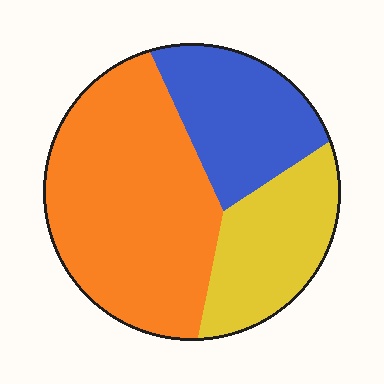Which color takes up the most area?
Orange, at roughly 50%.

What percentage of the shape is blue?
Blue takes up about one quarter (1/4) of the shape.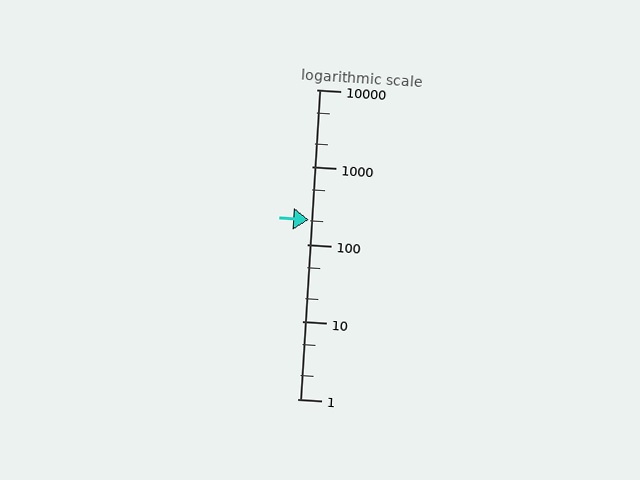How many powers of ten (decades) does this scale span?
The scale spans 4 decades, from 1 to 10000.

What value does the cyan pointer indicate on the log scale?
The pointer indicates approximately 210.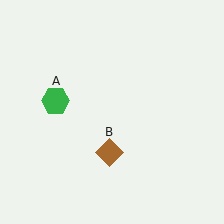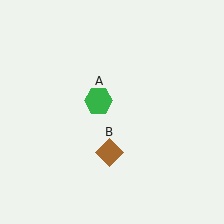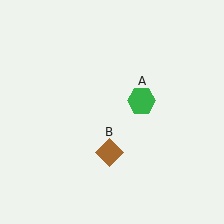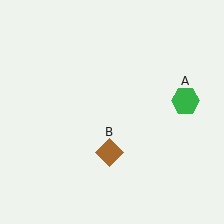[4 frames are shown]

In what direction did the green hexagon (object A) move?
The green hexagon (object A) moved right.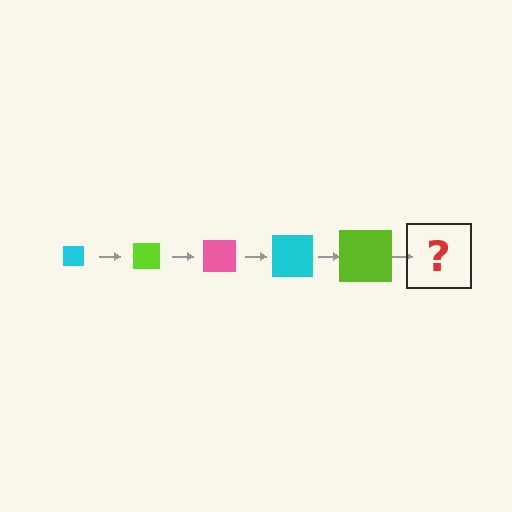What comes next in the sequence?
The next element should be a pink square, larger than the previous one.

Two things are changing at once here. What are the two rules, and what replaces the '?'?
The two rules are that the square grows larger each step and the color cycles through cyan, lime, and pink. The '?' should be a pink square, larger than the previous one.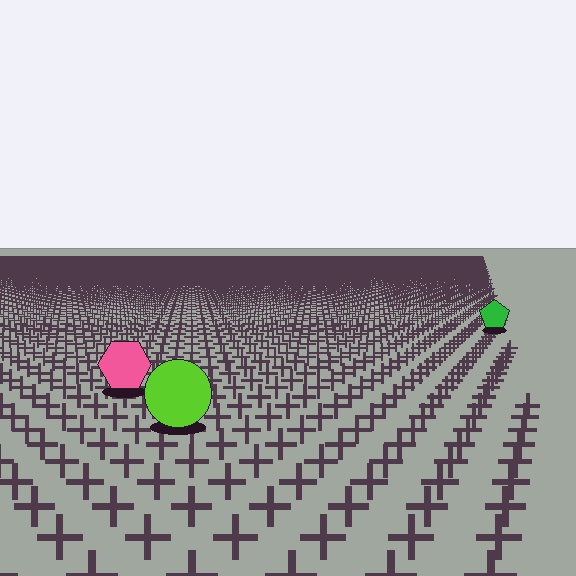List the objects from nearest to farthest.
From nearest to farthest: the lime circle, the pink hexagon, the green pentagon.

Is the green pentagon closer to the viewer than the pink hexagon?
No. The pink hexagon is closer — you can tell from the texture gradient: the ground texture is coarser near it.